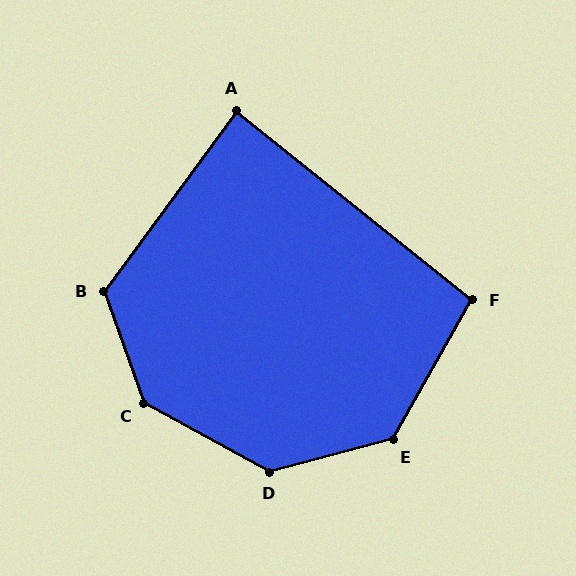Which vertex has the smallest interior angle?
A, at approximately 88 degrees.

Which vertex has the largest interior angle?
C, at approximately 138 degrees.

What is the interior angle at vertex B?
Approximately 124 degrees (obtuse).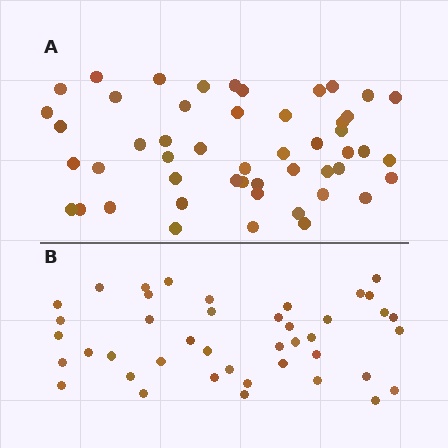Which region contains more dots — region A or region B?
Region A (the top region) has more dots.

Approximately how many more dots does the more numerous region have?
Region A has roughly 8 or so more dots than region B.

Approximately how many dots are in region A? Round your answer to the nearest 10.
About 50 dots.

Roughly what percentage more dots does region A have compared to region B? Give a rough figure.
About 20% more.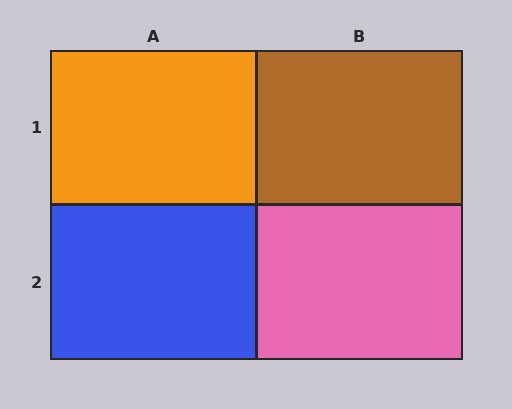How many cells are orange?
1 cell is orange.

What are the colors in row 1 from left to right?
Orange, brown.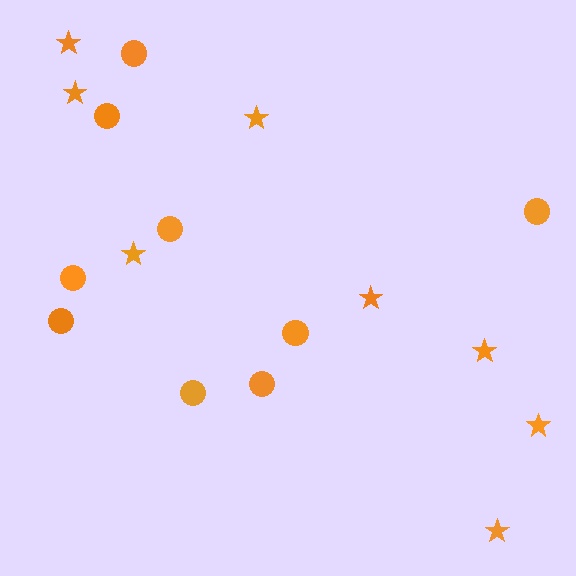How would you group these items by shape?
There are 2 groups: one group of stars (8) and one group of circles (9).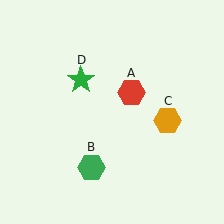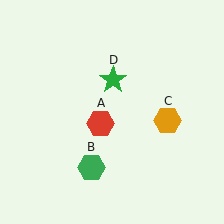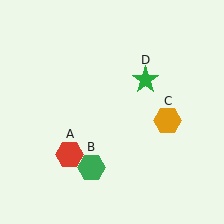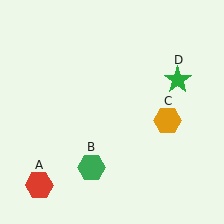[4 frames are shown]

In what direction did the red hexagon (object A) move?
The red hexagon (object A) moved down and to the left.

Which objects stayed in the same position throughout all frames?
Green hexagon (object B) and orange hexagon (object C) remained stationary.